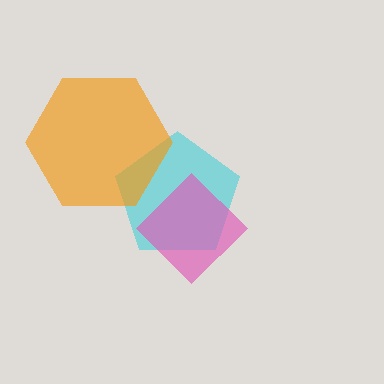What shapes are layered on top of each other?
The layered shapes are: a cyan pentagon, a pink diamond, an orange hexagon.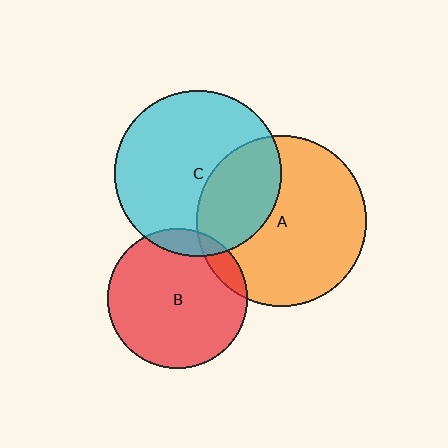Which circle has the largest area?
Circle A (orange).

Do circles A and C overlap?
Yes.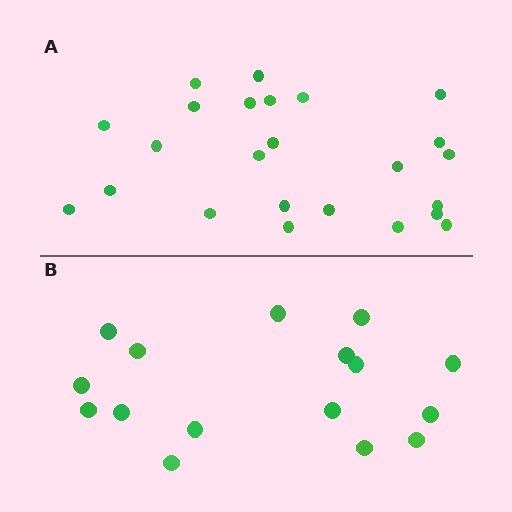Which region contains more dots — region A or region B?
Region A (the top region) has more dots.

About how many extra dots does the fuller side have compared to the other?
Region A has roughly 8 or so more dots than region B.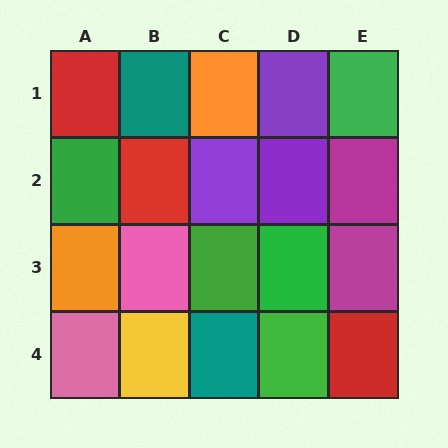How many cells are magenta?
2 cells are magenta.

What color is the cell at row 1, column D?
Purple.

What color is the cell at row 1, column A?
Red.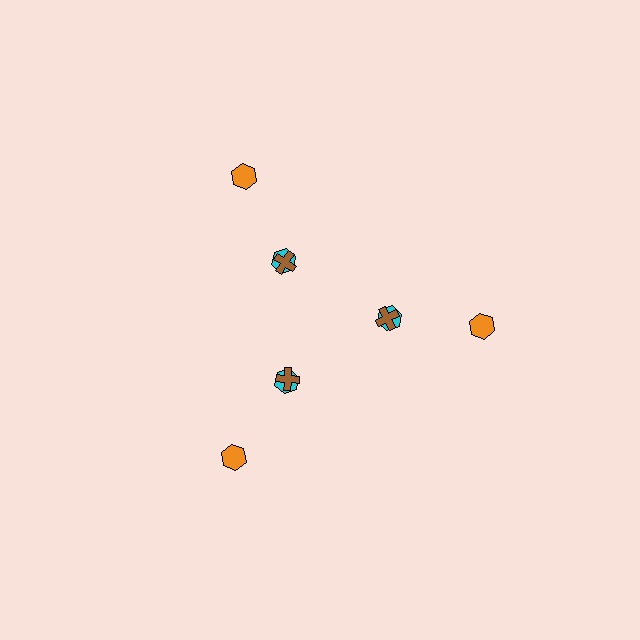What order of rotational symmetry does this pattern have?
This pattern has 3-fold rotational symmetry.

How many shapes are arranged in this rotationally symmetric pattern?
There are 9 shapes, arranged in 3 groups of 3.